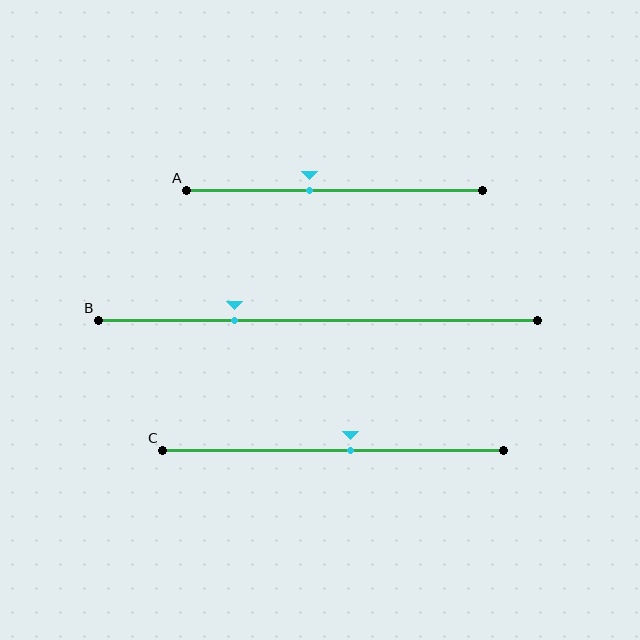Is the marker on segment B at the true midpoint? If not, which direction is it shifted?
No, the marker on segment B is shifted to the left by about 19% of the segment length.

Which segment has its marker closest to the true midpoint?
Segment C has its marker closest to the true midpoint.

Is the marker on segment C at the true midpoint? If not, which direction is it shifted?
No, the marker on segment C is shifted to the right by about 5% of the segment length.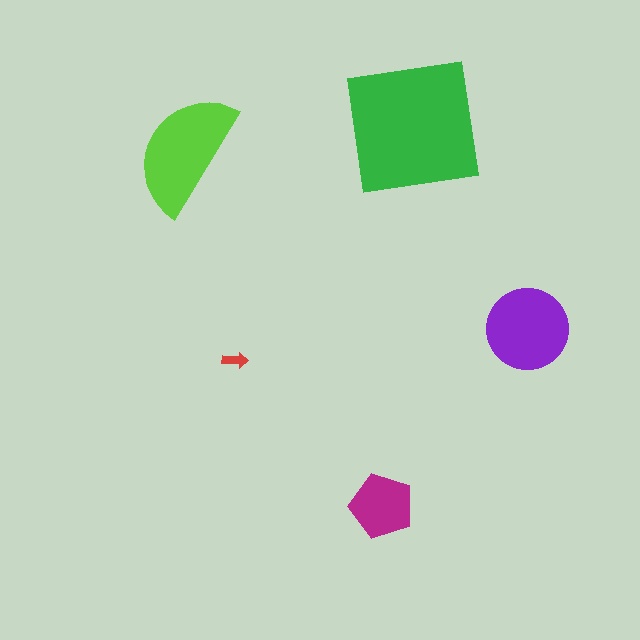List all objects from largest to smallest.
The green square, the lime semicircle, the purple circle, the magenta pentagon, the red arrow.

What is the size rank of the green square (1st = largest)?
1st.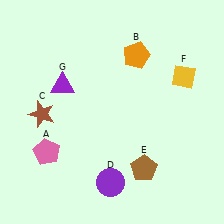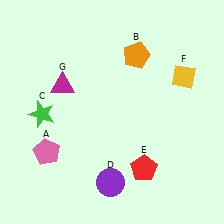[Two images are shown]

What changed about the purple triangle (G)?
In Image 1, G is purple. In Image 2, it changed to magenta.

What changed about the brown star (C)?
In Image 1, C is brown. In Image 2, it changed to green.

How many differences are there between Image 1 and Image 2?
There are 3 differences between the two images.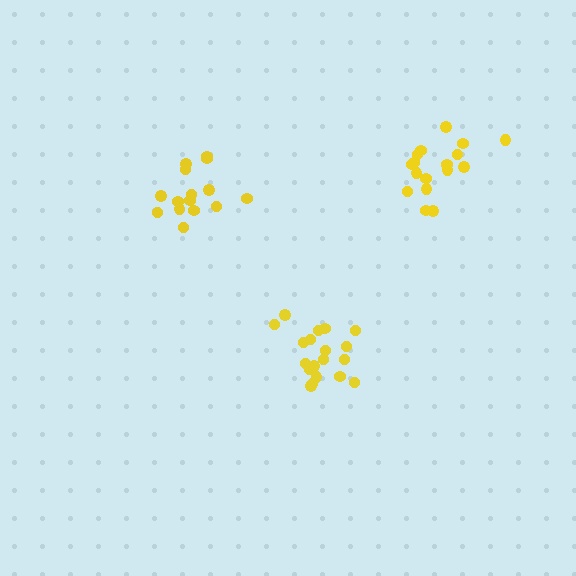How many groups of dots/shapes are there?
There are 3 groups.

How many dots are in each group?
Group 1: 19 dots, Group 2: 17 dots, Group 3: 15 dots (51 total).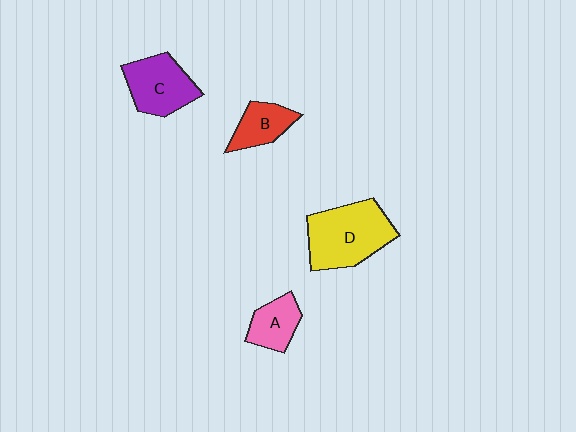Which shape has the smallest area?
Shape A (pink).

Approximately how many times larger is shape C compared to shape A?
Approximately 1.5 times.